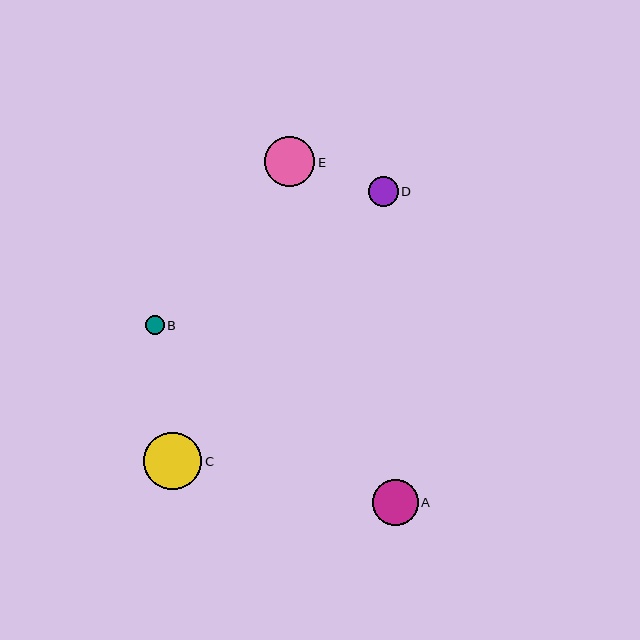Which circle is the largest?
Circle C is the largest with a size of approximately 58 pixels.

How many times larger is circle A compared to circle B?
Circle A is approximately 2.4 times the size of circle B.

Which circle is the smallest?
Circle B is the smallest with a size of approximately 19 pixels.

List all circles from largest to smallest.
From largest to smallest: C, E, A, D, B.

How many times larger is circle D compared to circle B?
Circle D is approximately 1.6 times the size of circle B.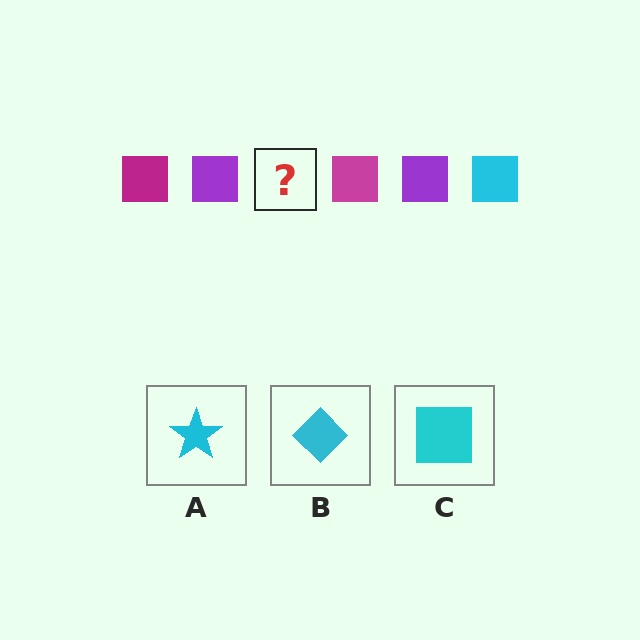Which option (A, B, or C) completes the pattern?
C.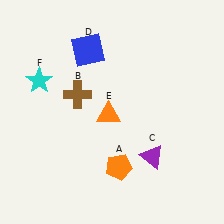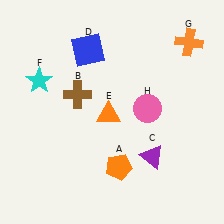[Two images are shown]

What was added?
An orange cross (G), a pink circle (H) were added in Image 2.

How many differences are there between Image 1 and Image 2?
There are 2 differences between the two images.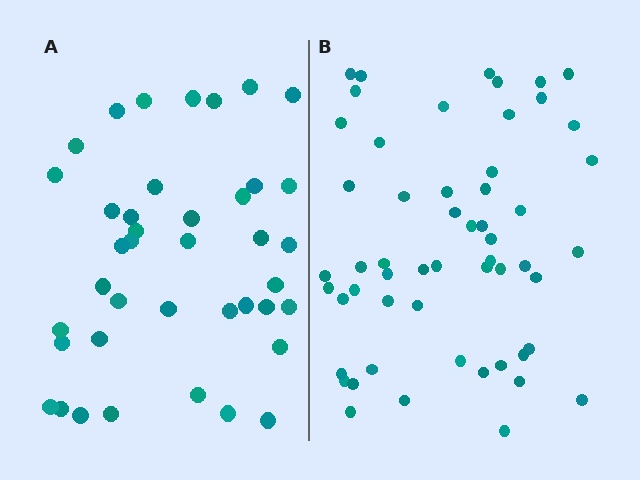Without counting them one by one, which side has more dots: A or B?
Region B (the right region) has more dots.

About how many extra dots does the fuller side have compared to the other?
Region B has approximately 15 more dots than region A.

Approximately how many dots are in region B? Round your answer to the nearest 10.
About 60 dots. (The exact count is 55, which rounds to 60.)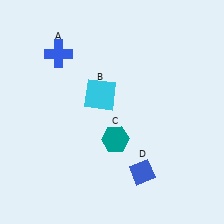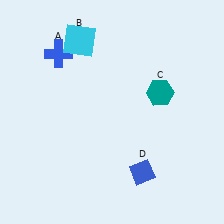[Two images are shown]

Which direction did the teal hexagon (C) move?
The teal hexagon (C) moved up.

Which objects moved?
The objects that moved are: the cyan square (B), the teal hexagon (C).